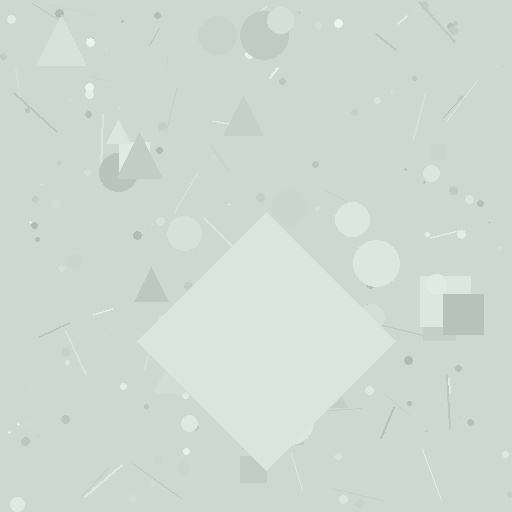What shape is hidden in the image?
A diamond is hidden in the image.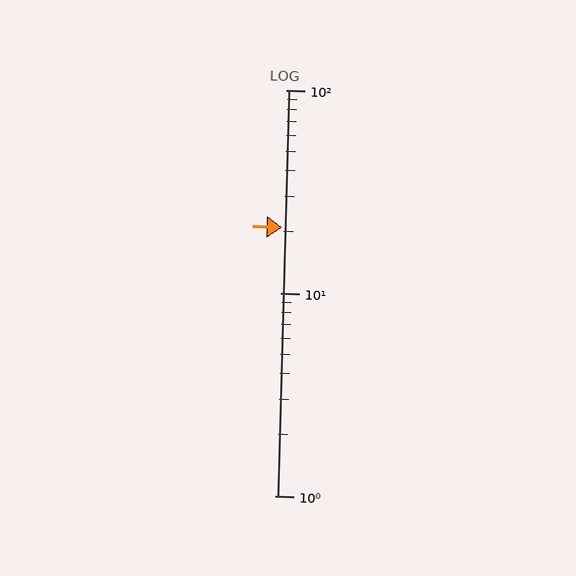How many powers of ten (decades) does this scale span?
The scale spans 2 decades, from 1 to 100.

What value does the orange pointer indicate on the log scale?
The pointer indicates approximately 21.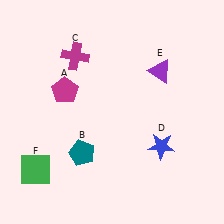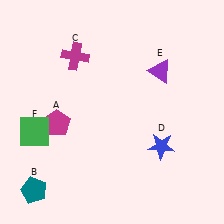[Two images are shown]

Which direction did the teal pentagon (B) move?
The teal pentagon (B) moved left.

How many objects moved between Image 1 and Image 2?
3 objects moved between the two images.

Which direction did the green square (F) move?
The green square (F) moved up.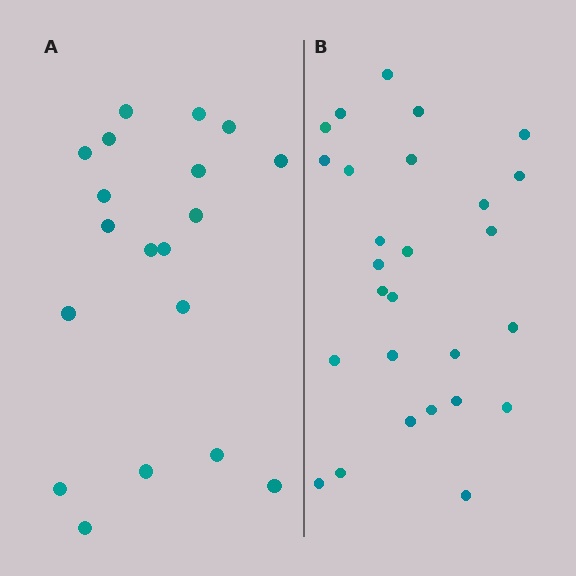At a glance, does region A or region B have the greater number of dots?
Region B (the right region) has more dots.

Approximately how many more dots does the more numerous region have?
Region B has roughly 8 or so more dots than region A.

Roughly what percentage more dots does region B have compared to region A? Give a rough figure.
About 40% more.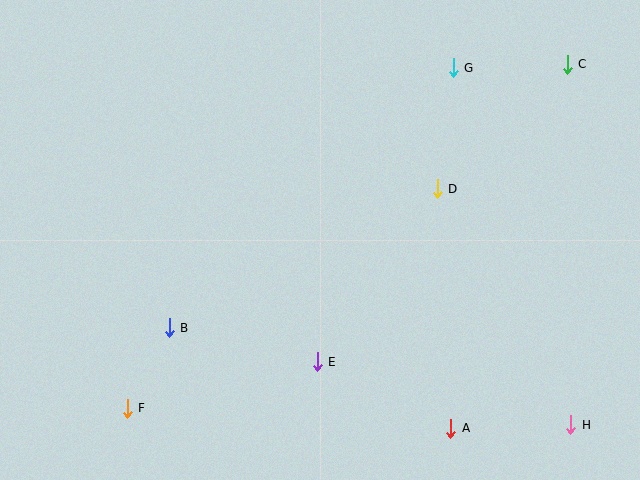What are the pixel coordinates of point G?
Point G is at (453, 68).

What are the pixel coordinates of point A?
Point A is at (451, 428).